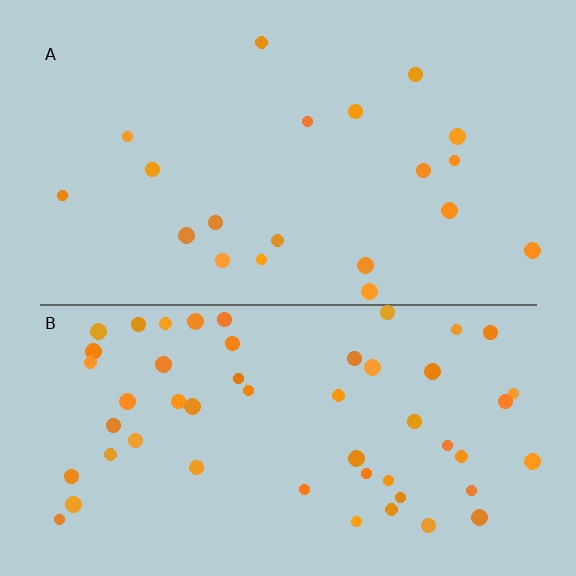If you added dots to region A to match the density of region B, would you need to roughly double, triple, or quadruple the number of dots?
Approximately triple.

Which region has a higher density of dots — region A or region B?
B (the bottom).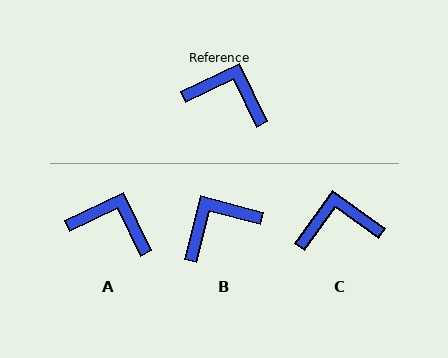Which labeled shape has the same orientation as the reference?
A.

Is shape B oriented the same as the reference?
No, it is off by about 49 degrees.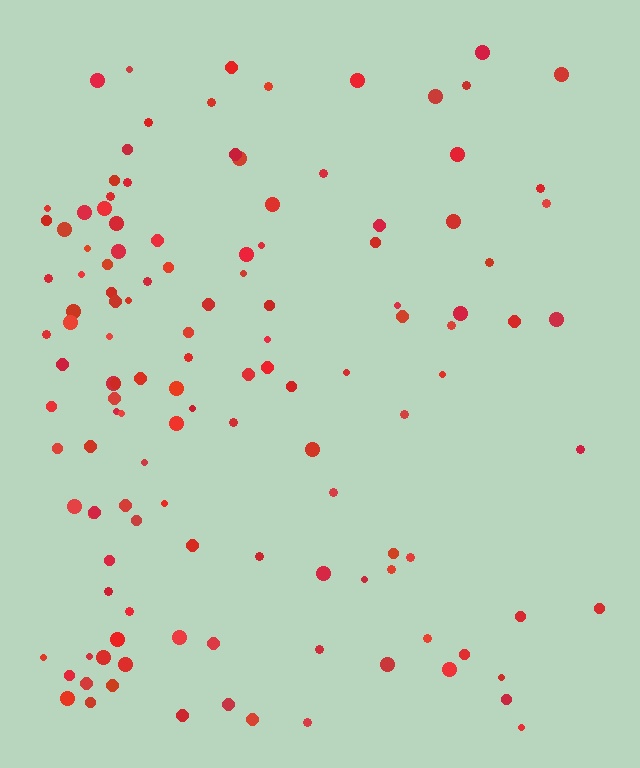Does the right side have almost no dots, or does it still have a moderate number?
Still a moderate number, just noticeably fewer than the left.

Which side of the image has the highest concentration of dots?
The left.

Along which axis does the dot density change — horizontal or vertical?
Horizontal.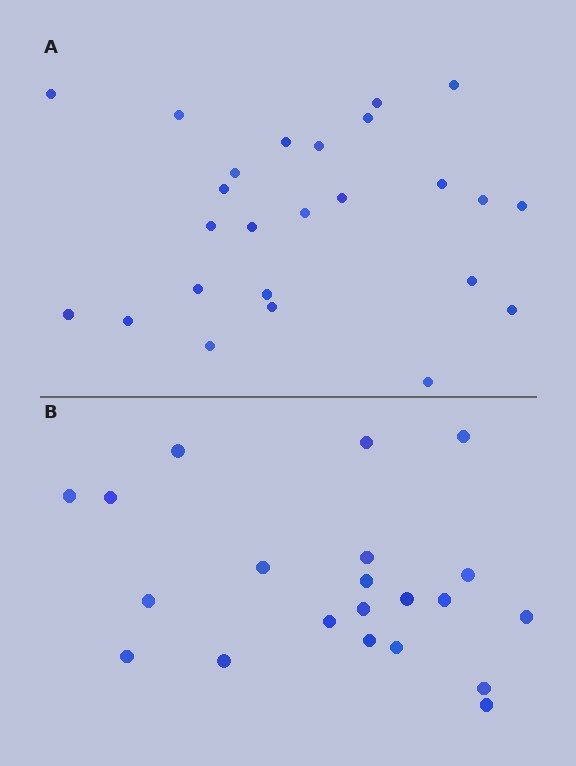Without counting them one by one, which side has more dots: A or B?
Region A (the top region) has more dots.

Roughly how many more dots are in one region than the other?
Region A has about 4 more dots than region B.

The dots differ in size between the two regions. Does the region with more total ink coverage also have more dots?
No. Region B has more total ink coverage because its dots are larger, but region A actually contains more individual dots. Total area can be misleading — the number of items is what matters here.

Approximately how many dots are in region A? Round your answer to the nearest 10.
About 20 dots. (The exact count is 25, which rounds to 20.)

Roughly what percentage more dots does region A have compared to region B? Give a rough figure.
About 20% more.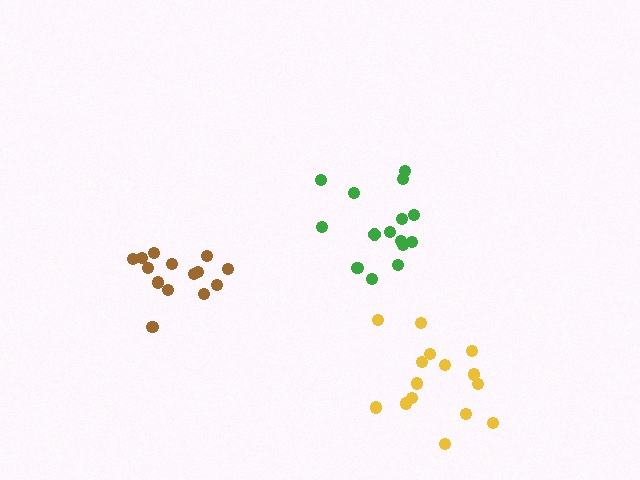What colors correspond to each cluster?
The clusters are colored: yellow, brown, green.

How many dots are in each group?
Group 1: 15 dots, Group 2: 14 dots, Group 3: 15 dots (44 total).